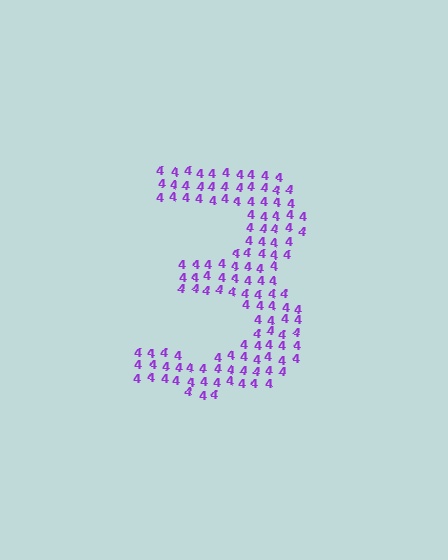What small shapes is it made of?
It is made of small digit 4's.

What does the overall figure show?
The overall figure shows the digit 3.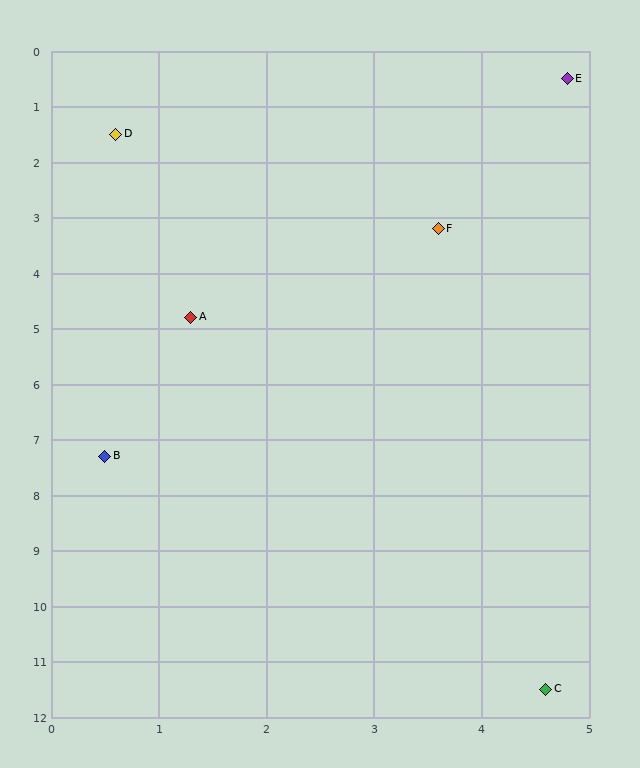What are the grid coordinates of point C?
Point C is at approximately (4.6, 11.5).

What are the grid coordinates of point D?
Point D is at approximately (0.6, 1.5).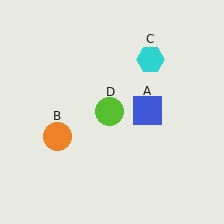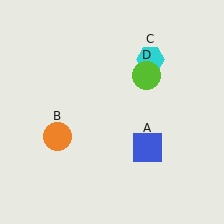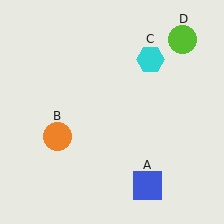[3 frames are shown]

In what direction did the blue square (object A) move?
The blue square (object A) moved down.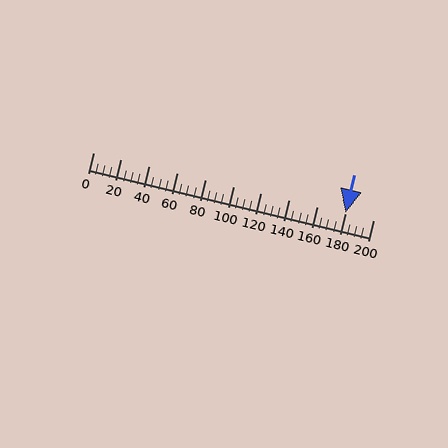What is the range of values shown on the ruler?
The ruler shows values from 0 to 200.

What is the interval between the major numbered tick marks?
The major tick marks are spaced 20 units apart.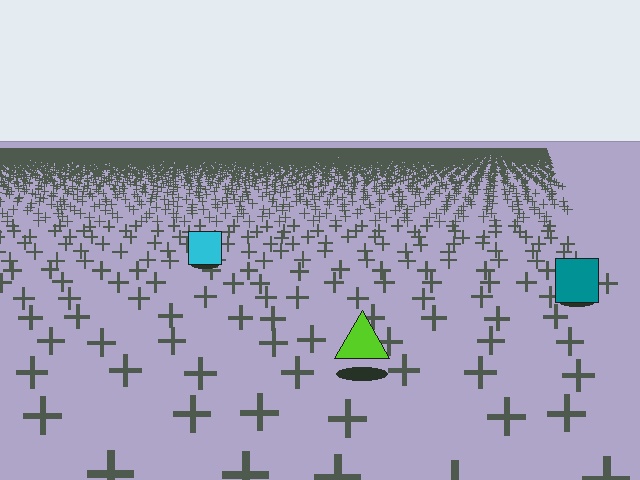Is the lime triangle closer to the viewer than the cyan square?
Yes. The lime triangle is closer — you can tell from the texture gradient: the ground texture is coarser near it.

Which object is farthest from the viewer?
The cyan square is farthest from the viewer. It appears smaller and the ground texture around it is denser.